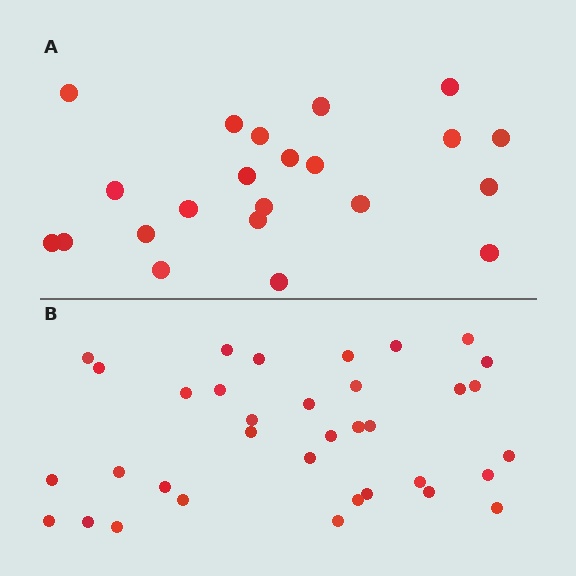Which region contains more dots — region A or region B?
Region B (the bottom region) has more dots.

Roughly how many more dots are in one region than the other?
Region B has approximately 15 more dots than region A.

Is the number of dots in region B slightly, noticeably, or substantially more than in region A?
Region B has substantially more. The ratio is roughly 1.6 to 1.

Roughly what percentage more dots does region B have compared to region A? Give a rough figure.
About 60% more.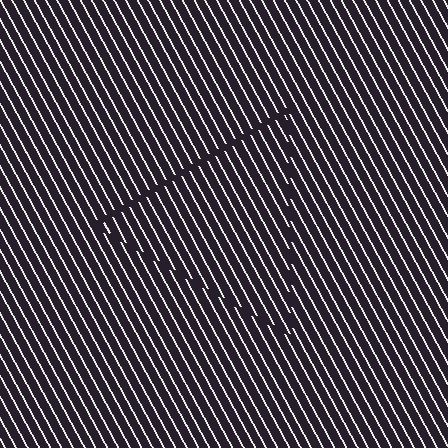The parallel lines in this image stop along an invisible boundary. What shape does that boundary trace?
An illusory triangle. The interior of the shape contains the same grating, shifted by half a period — the contour is defined by the phase discontinuity where line-ends from the inner and outer gratings abut.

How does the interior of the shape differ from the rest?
The interior of the shape contains the same grating, shifted by half a period — the contour is defined by the phase discontinuity where line-ends from the inner and outer gratings abut.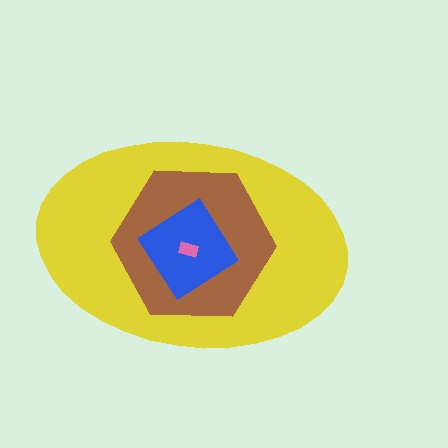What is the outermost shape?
The yellow ellipse.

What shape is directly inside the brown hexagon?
The blue diamond.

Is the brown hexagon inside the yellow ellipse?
Yes.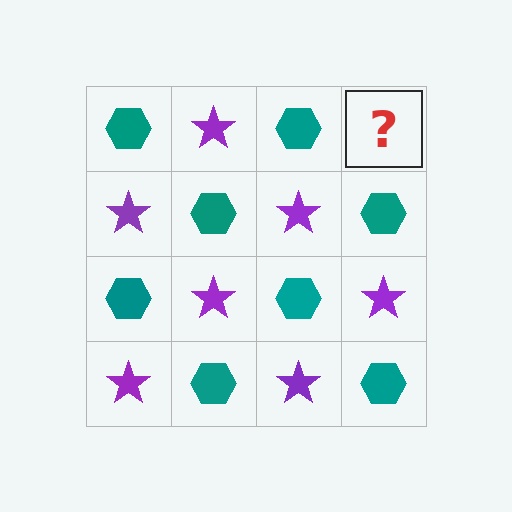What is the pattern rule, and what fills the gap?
The rule is that it alternates teal hexagon and purple star in a checkerboard pattern. The gap should be filled with a purple star.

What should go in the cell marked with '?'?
The missing cell should contain a purple star.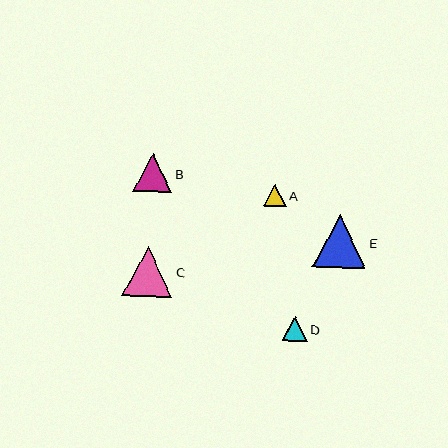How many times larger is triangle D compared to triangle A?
Triangle D is approximately 1.1 times the size of triangle A.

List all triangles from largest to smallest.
From largest to smallest: E, C, B, D, A.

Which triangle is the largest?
Triangle E is the largest with a size of approximately 54 pixels.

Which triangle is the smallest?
Triangle A is the smallest with a size of approximately 22 pixels.